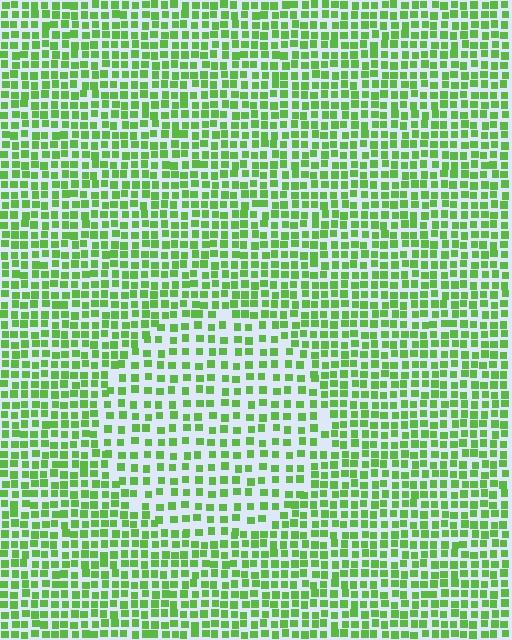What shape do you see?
I see a circle.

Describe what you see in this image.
The image contains small lime elements arranged at two different densities. A circle-shaped region is visible where the elements are less densely packed than the surrounding area.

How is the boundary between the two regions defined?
The boundary is defined by a change in element density (approximately 1.6x ratio). All elements are the same color, size, and shape.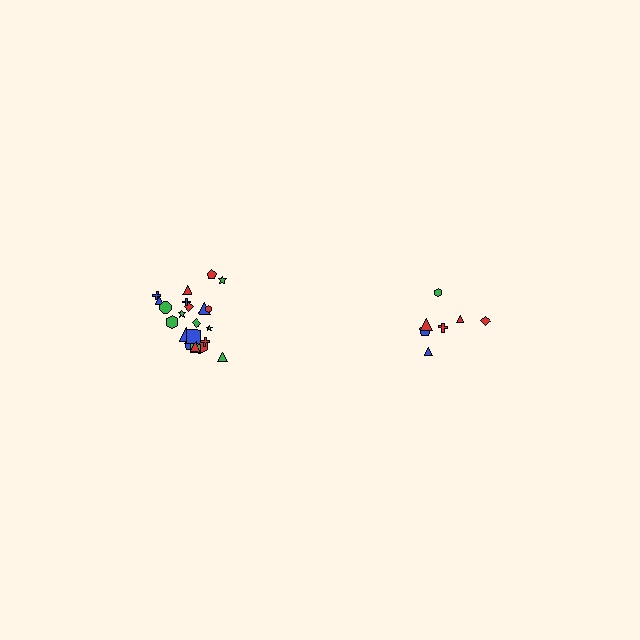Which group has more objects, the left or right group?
The left group.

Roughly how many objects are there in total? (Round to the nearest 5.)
Roughly 30 objects in total.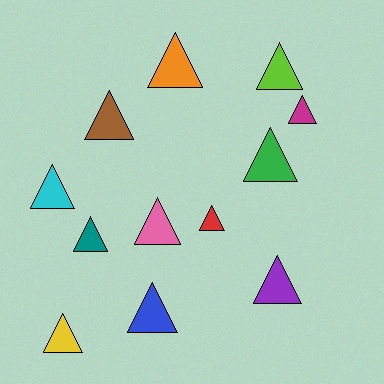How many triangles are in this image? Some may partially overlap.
There are 12 triangles.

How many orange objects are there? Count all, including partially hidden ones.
There is 1 orange object.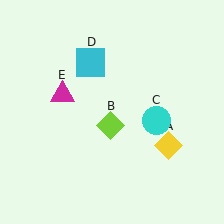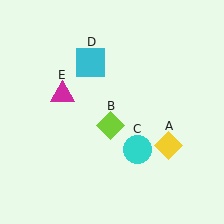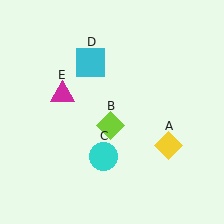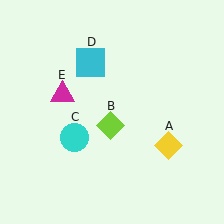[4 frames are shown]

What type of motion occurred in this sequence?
The cyan circle (object C) rotated clockwise around the center of the scene.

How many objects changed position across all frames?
1 object changed position: cyan circle (object C).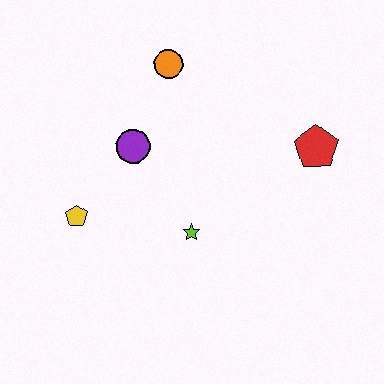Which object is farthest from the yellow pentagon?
The red pentagon is farthest from the yellow pentagon.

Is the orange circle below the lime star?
No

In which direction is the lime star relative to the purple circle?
The lime star is below the purple circle.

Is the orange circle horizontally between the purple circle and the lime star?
Yes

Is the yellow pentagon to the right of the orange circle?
No